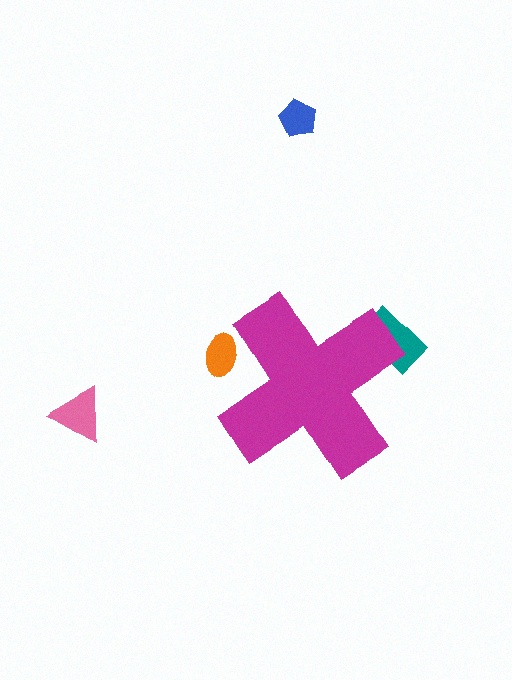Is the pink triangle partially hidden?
No, the pink triangle is fully visible.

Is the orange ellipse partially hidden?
Yes, the orange ellipse is partially hidden behind the magenta cross.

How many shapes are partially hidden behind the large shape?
2 shapes are partially hidden.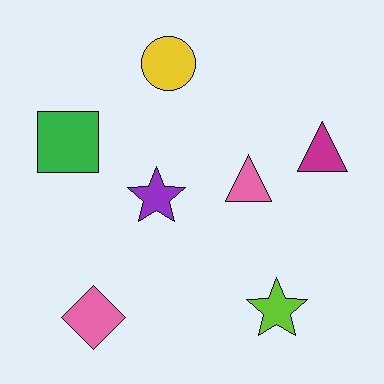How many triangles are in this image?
There are 2 triangles.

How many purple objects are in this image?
There is 1 purple object.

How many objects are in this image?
There are 7 objects.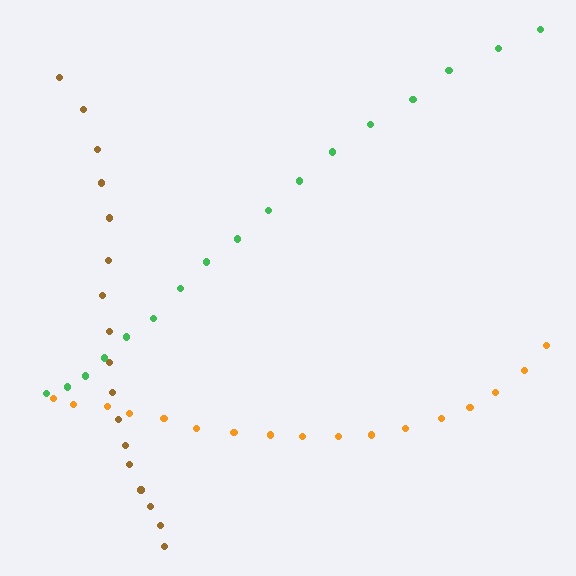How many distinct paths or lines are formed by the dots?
There are 3 distinct paths.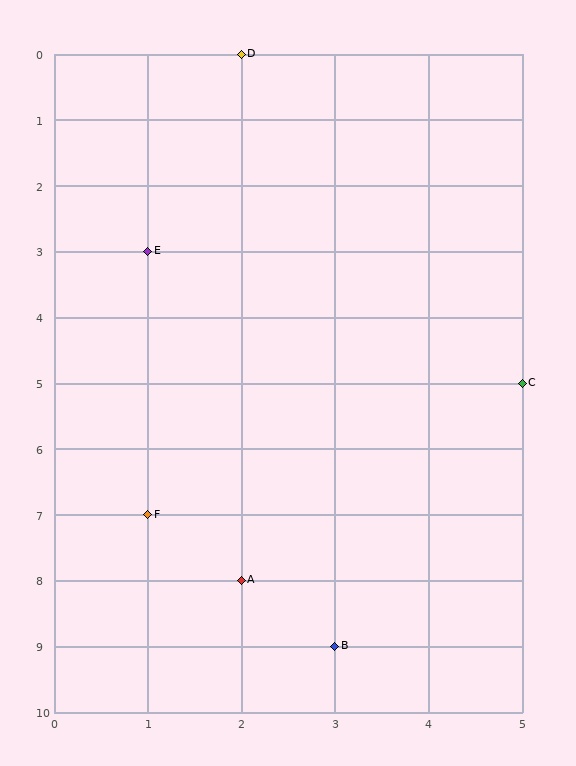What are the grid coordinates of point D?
Point D is at grid coordinates (2, 0).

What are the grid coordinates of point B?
Point B is at grid coordinates (3, 9).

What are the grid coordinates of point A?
Point A is at grid coordinates (2, 8).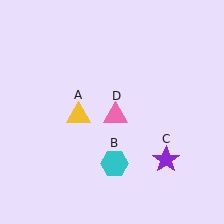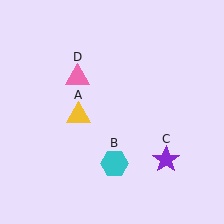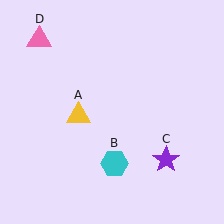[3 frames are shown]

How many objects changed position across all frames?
1 object changed position: pink triangle (object D).